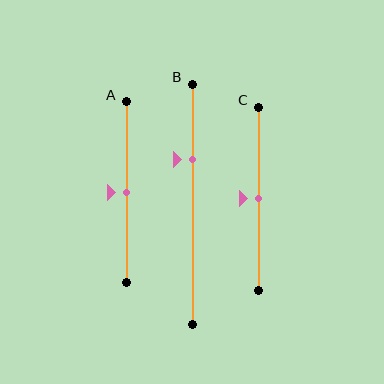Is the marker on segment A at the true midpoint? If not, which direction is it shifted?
Yes, the marker on segment A is at the true midpoint.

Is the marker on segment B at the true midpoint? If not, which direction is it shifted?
No, the marker on segment B is shifted upward by about 19% of the segment length.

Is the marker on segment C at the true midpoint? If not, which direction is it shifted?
Yes, the marker on segment C is at the true midpoint.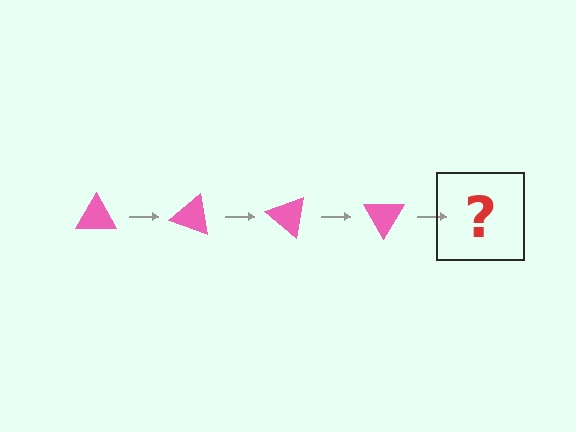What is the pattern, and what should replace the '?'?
The pattern is that the triangle rotates 20 degrees each step. The '?' should be a pink triangle rotated 80 degrees.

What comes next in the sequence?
The next element should be a pink triangle rotated 80 degrees.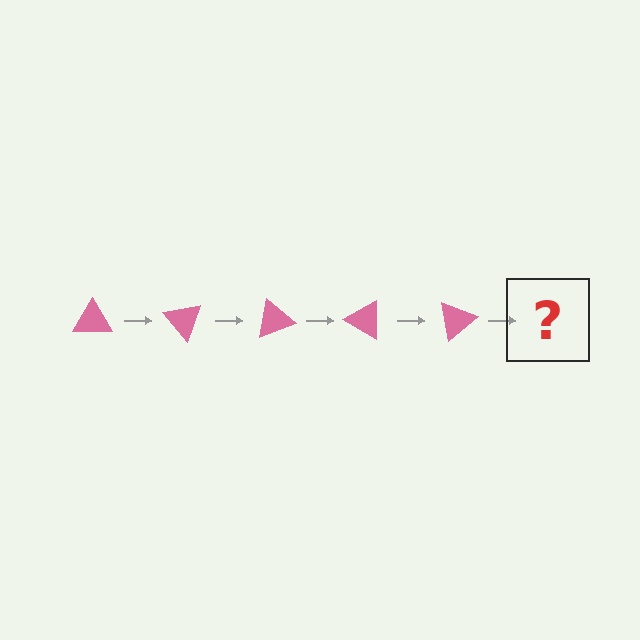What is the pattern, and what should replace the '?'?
The pattern is that the triangle rotates 50 degrees each step. The '?' should be a pink triangle rotated 250 degrees.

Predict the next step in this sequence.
The next step is a pink triangle rotated 250 degrees.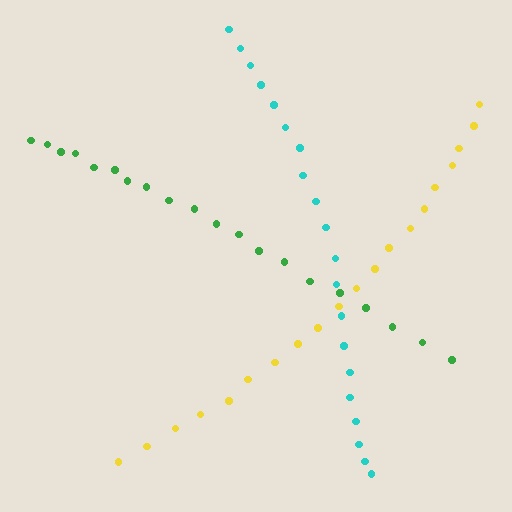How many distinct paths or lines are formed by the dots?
There are 3 distinct paths.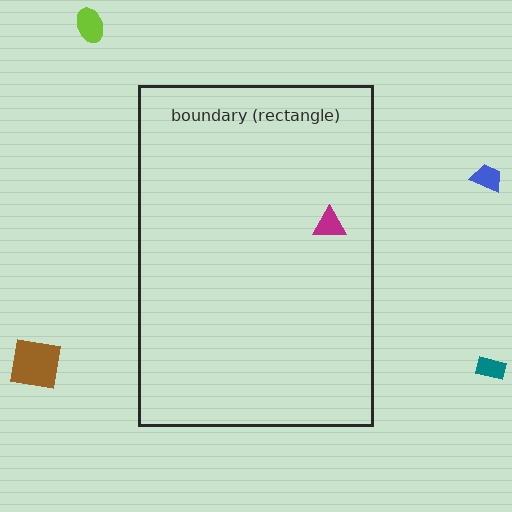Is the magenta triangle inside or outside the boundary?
Inside.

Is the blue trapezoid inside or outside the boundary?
Outside.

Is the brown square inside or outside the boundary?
Outside.